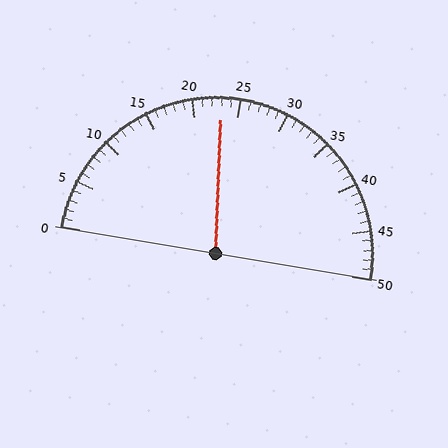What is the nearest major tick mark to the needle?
The nearest major tick mark is 25.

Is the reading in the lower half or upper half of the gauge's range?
The reading is in the lower half of the range (0 to 50).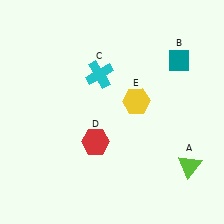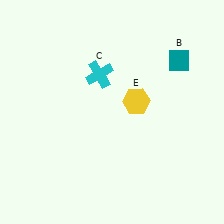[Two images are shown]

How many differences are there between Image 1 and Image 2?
There are 2 differences between the two images.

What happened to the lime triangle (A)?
The lime triangle (A) was removed in Image 2. It was in the bottom-right area of Image 1.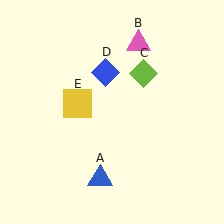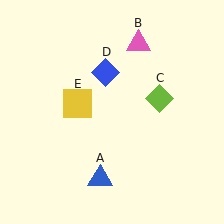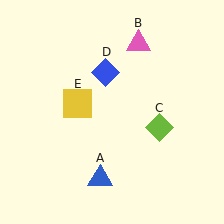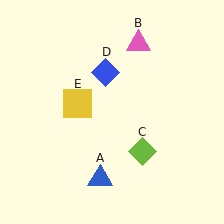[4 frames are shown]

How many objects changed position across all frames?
1 object changed position: lime diamond (object C).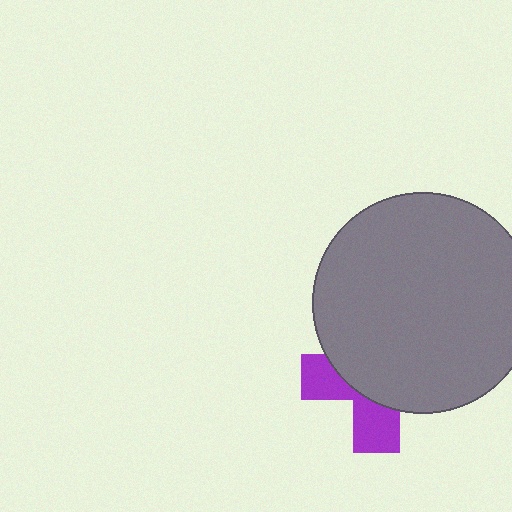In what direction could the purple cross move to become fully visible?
The purple cross could move down. That would shift it out from behind the gray circle entirely.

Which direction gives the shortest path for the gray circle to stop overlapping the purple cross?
Moving up gives the shortest separation.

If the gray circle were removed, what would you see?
You would see the complete purple cross.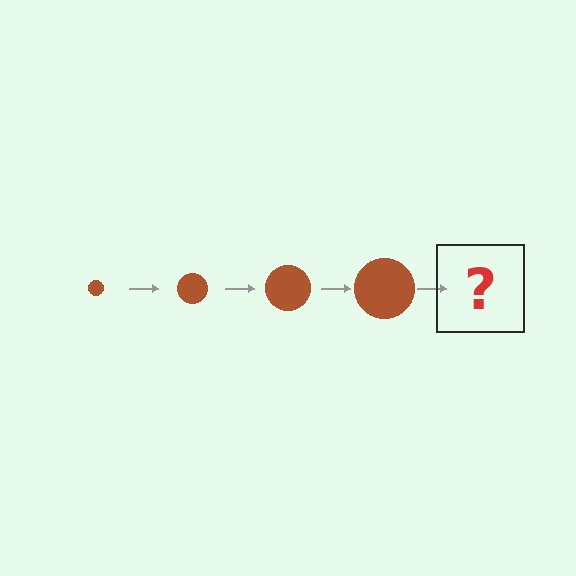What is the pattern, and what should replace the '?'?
The pattern is that the circle gets progressively larger each step. The '?' should be a brown circle, larger than the previous one.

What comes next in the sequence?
The next element should be a brown circle, larger than the previous one.